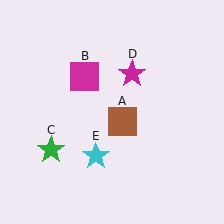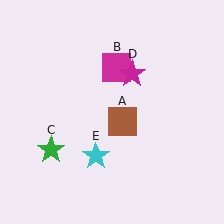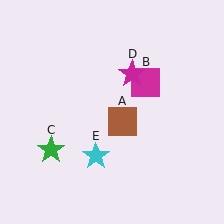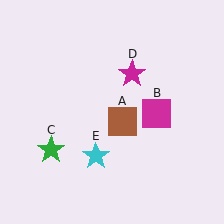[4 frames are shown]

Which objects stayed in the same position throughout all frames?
Brown square (object A) and green star (object C) and magenta star (object D) and cyan star (object E) remained stationary.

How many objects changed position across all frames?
1 object changed position: magenta square (object B).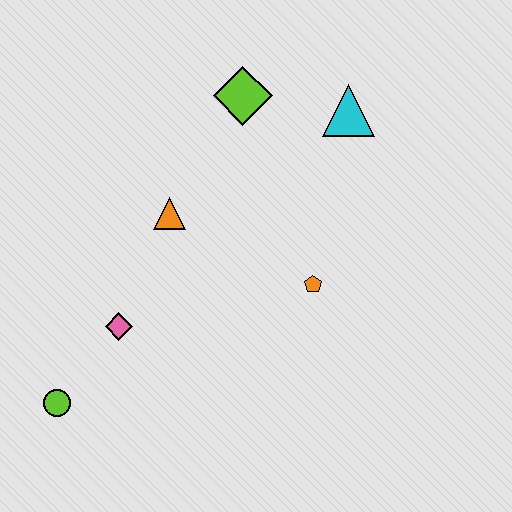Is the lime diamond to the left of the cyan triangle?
Yes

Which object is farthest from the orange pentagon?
The lime circle is farthest from the orange pentagon.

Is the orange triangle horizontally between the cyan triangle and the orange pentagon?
No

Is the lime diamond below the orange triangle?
No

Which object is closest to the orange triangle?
The pink diamond is closest to the orange triangle.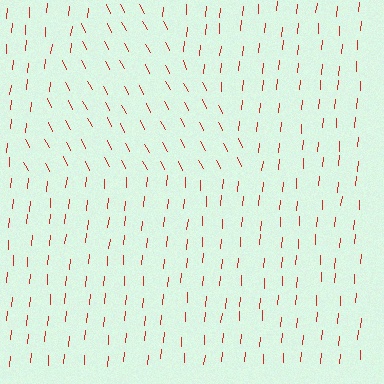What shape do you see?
I see a triangle.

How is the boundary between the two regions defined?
The boundary is defined purely by a change in line orientation (approximately 32 degrees difference). All lines are the same color and thickness.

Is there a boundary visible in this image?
Yes, there is a texture boundary formed by a change in line orientation.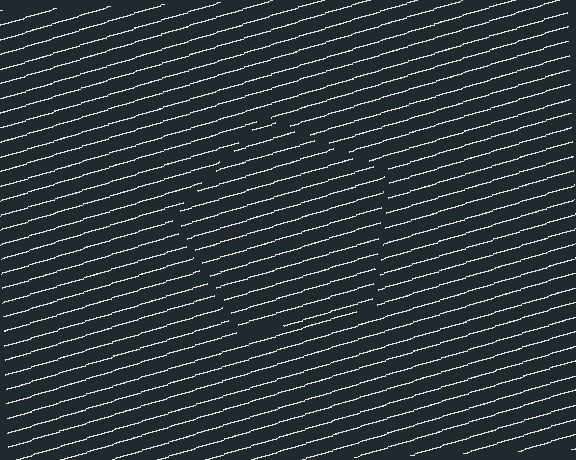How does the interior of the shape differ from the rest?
The interior of the shape contains the same grating, shifted by half a period — the contour is defined by the phase discontinuity where line-ends from the inner and outer gratings abut.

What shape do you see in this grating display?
An illusory pentagon. The interior of the shape contains the same grating, shifted by half a period — the contour is defined by the phase discontinuity where line-ends from the inner and outer gratings abut.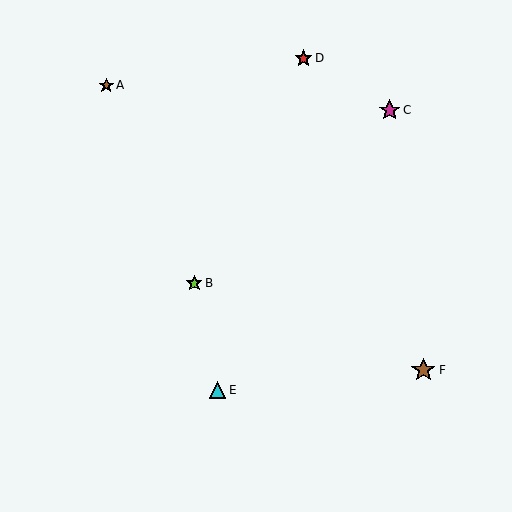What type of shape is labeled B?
Shape B is a lime star.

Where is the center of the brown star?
The center of the brown star is at (423, 370).